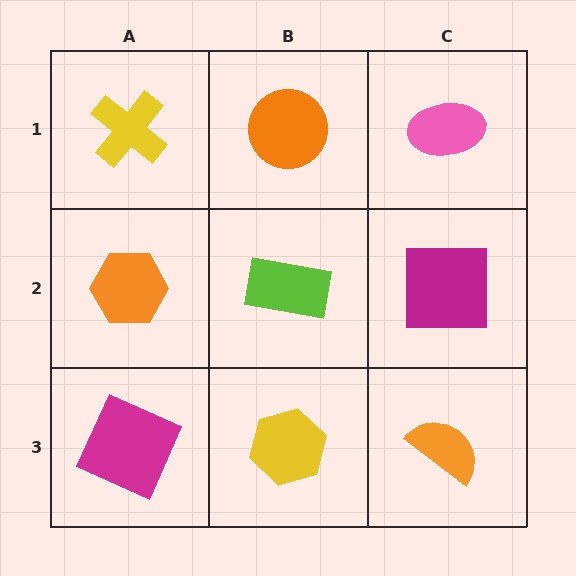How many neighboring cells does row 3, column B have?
3.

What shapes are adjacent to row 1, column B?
A lime rectangle (row 2, column B), a yellow cross (row 1, column A), a pink ellipse (row 1, column C).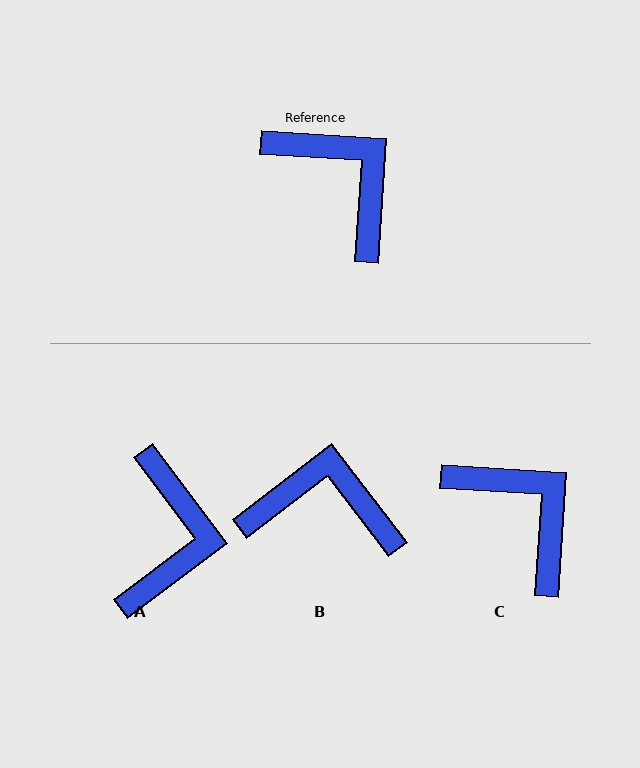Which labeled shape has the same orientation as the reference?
C.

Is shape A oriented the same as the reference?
No, it is off by about 50 degrees.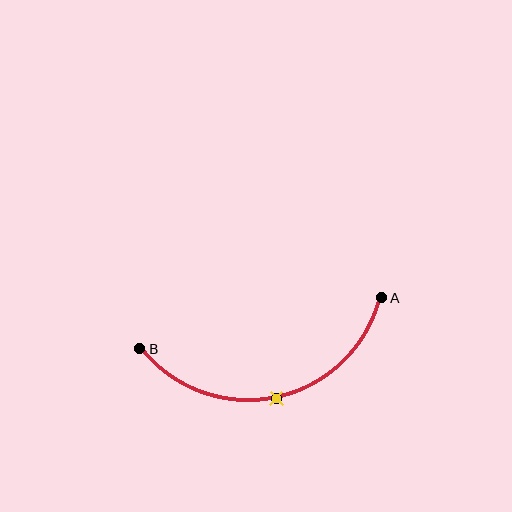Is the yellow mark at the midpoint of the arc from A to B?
Yes. The yellow mark lies on the arc at equal arc-length from both A and B — it is the arc midpoint.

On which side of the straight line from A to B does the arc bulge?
The arc bulges below the straight line connecting A and B.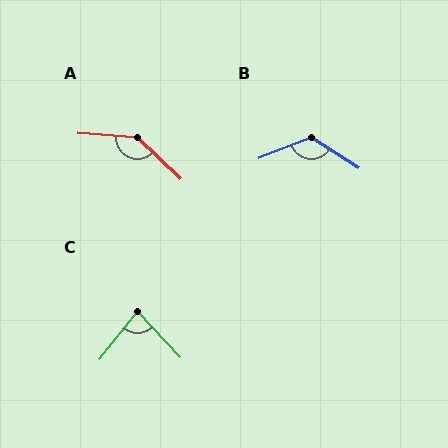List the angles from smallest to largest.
C (82°), B (126°), A (141°).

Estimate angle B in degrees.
Approximately 126 degrees.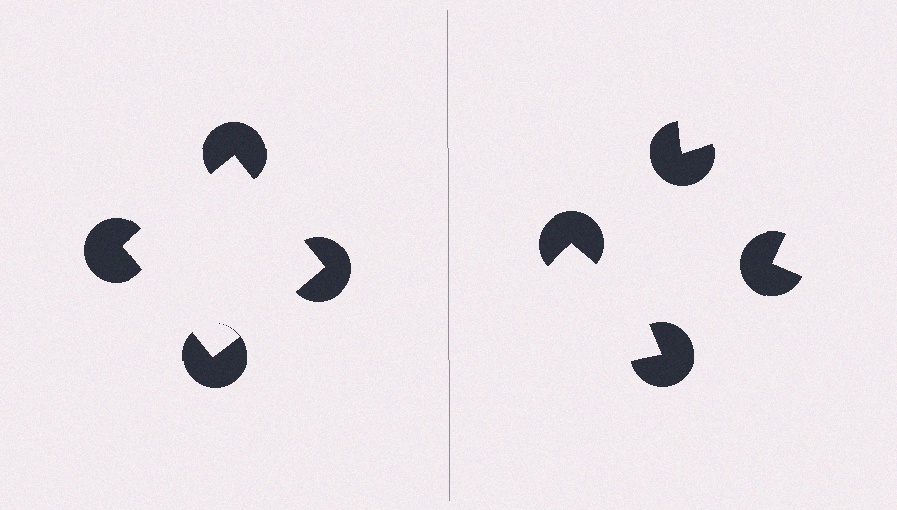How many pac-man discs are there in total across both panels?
8 — 4 on each side.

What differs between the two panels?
The pac-man discs are positioned identically on both sides; only the wedge orientations differ. On the left they align to a square; on the right they are misaligned.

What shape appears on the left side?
An illusory square.